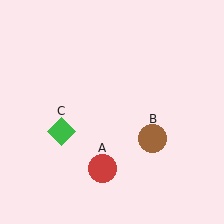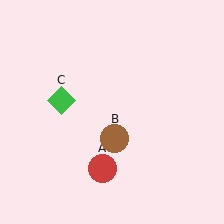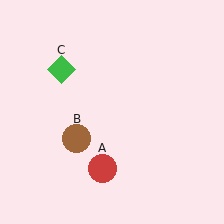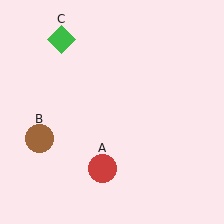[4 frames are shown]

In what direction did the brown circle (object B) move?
The brown circle (object B) moved left.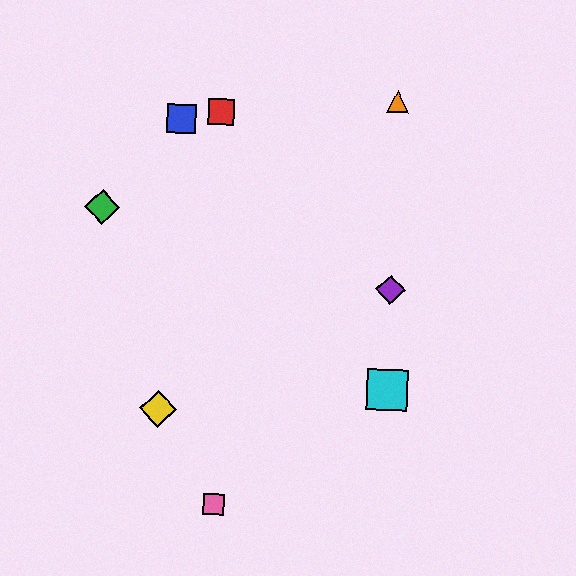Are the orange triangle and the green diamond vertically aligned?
No, the orange triangle is at x≈398 and the green diamond is at x≈102.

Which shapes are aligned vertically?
The purple diamond, the orange triangle, the cyan square are aligned vertically.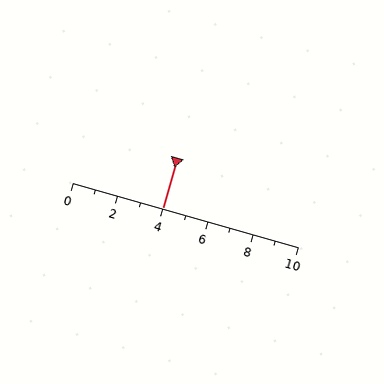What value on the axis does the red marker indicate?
The marker indicates approximately 4.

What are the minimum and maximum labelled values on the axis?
The axis runs from 0 to 10.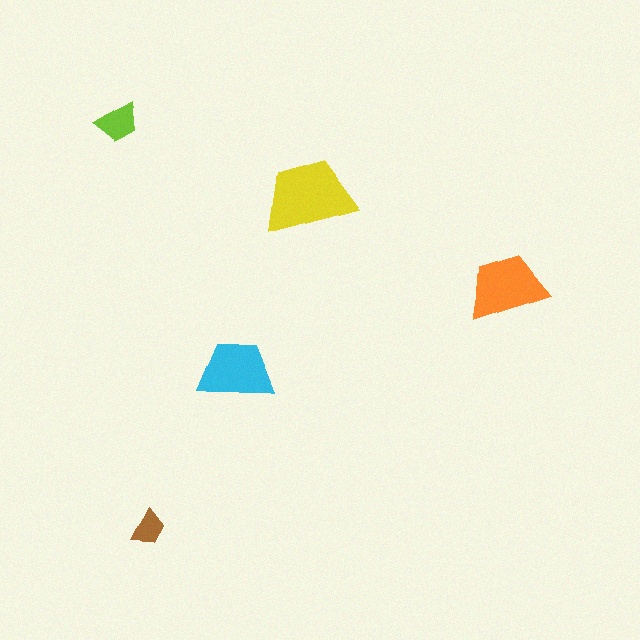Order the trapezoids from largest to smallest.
the yellow one, the orange one, the cyan one, the lime one, the brown one.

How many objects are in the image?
There are 5 objects in the image.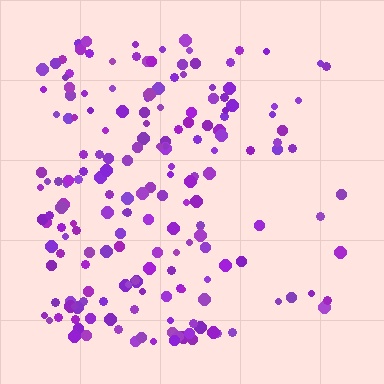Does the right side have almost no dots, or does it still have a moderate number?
Still a moderate number, just noticeably fewer than the left.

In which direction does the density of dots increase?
From right to left, with the left side densest.